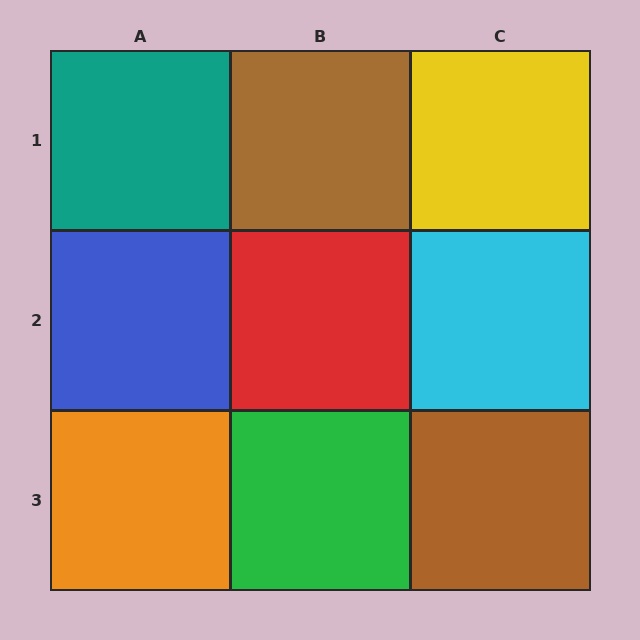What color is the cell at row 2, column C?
Cyan.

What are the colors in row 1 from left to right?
Teal, brown, yellow.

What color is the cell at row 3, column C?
Brown.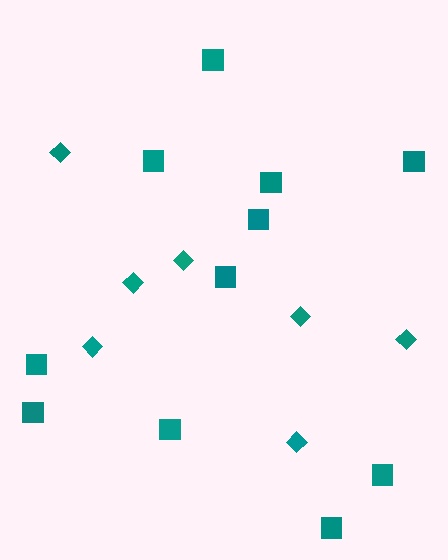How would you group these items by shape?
There are 2 groups: one group of squares (11) and one group of diamonds (7).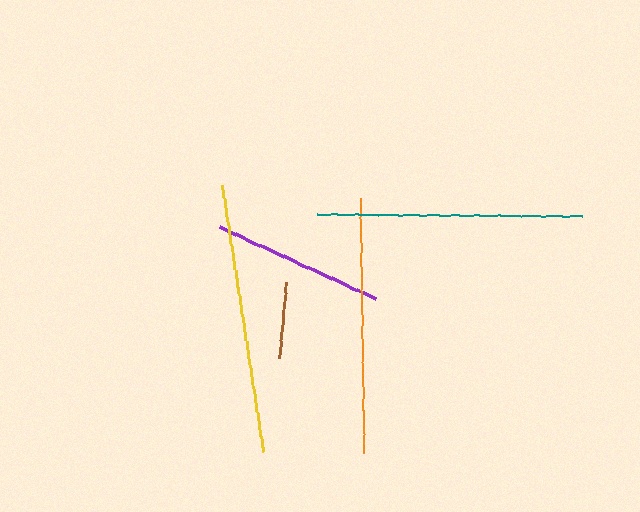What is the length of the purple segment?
The purple segment is approximately 172 pixels long.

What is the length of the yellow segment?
The yellow segment is approximately 270 pixels long.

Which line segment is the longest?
The yellow line is the longest at approximately 270 pixels.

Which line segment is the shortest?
The brown line is the shortest at approximately 75 pixels.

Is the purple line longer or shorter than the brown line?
The purple line is longer than the brown line.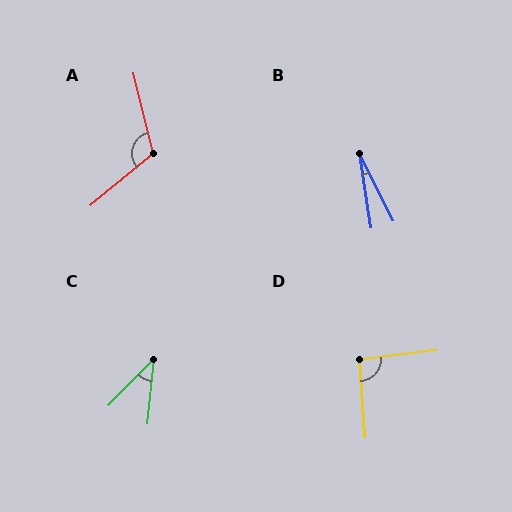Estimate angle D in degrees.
Approximately 93 degrees.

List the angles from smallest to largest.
B (18°), C (39°), D (93°), A (116°).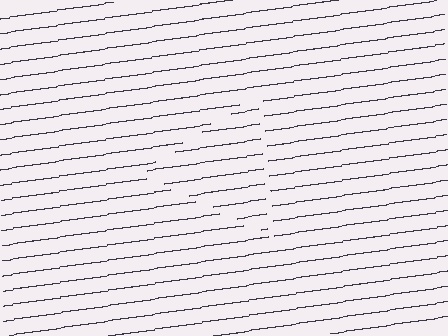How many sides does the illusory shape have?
3 sides — the line-ends trace a triangle.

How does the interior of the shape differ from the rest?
The interior of the shape contains the same grating, shifted by half a period — the contour is defined by the phase discontinuity where line-ends from the inner and outer gratings abut.